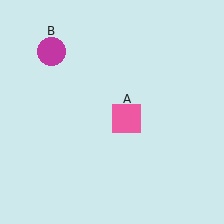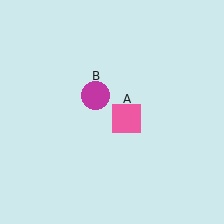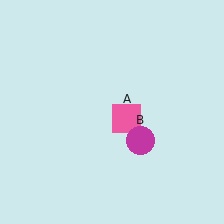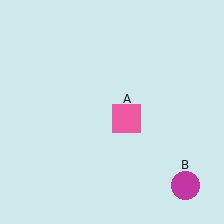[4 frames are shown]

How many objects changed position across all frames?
1 object changed position: magenta circle (object B).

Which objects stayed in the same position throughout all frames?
Pink square (object A) remained stationary.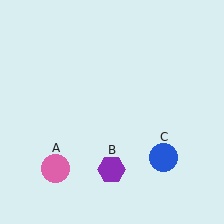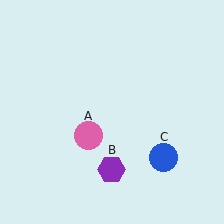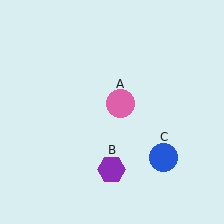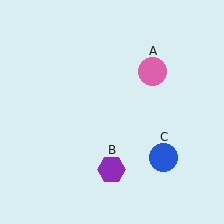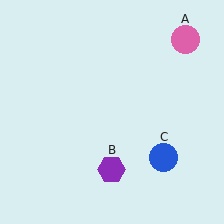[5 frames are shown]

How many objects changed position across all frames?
1 object changed position: pink circle (object A).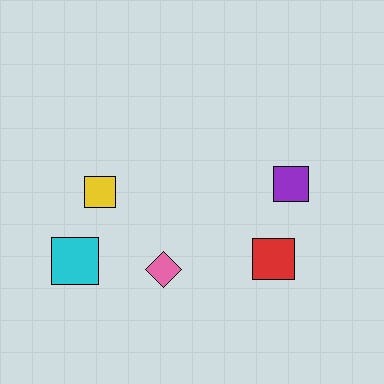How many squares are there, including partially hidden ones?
There are 4 squares.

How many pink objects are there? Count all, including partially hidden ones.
There is 1 pink object.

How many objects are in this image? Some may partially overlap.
There are 5 objects.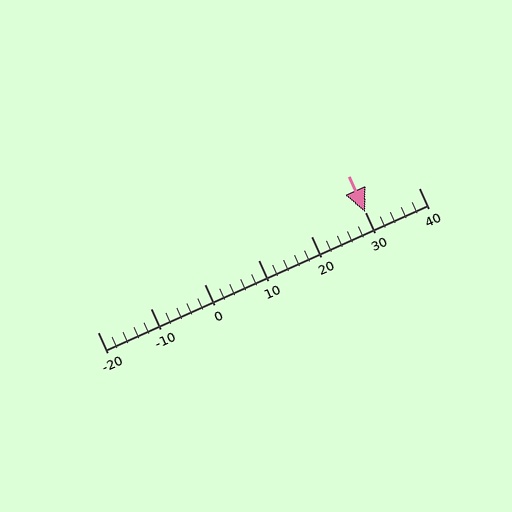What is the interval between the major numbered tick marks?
The major tick marks are spaced 10 units apart.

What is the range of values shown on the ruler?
The ruler shows values from -20 to 40.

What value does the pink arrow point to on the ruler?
The pink arrow points to approximately 30.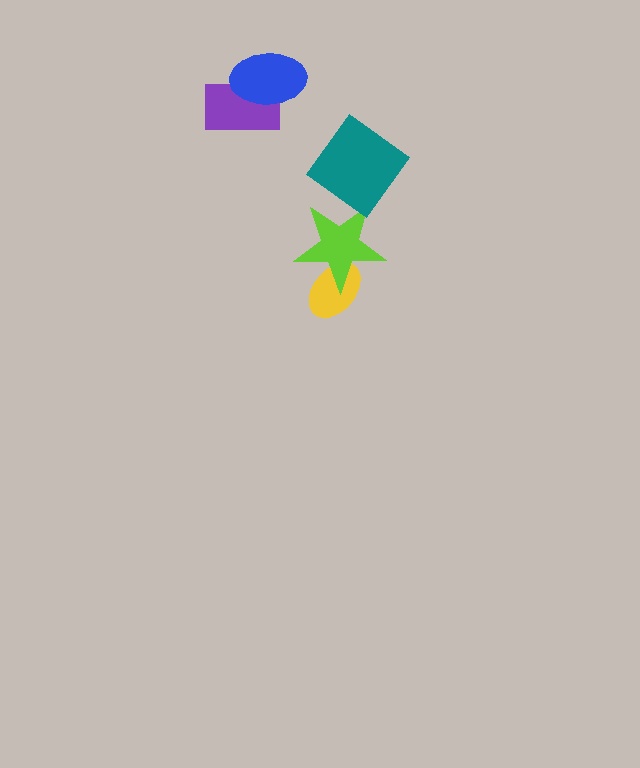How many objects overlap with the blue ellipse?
1 object overlaps with the blue ellipse.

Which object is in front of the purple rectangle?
The blue ellipse is in front of the purple rectangle.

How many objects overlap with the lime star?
1 object overlaps with the lime star.